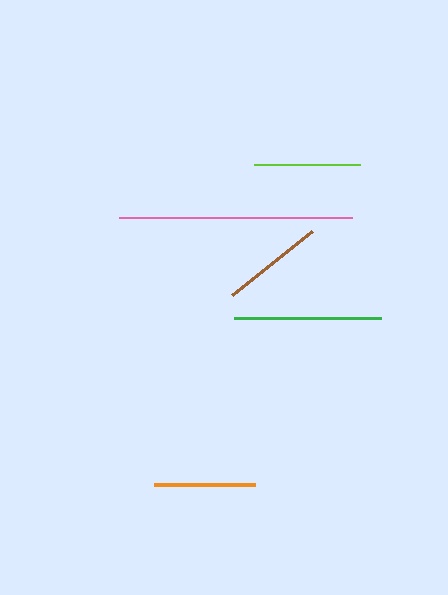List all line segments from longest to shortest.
From longest to shortest: pink, green, lime, brown, orange.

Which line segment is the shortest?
The orange line is the shortest at approximately 101 pixels.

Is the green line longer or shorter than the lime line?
The green line is longer than the lime line.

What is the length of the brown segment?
The brown segment is approximately 103 pixels long.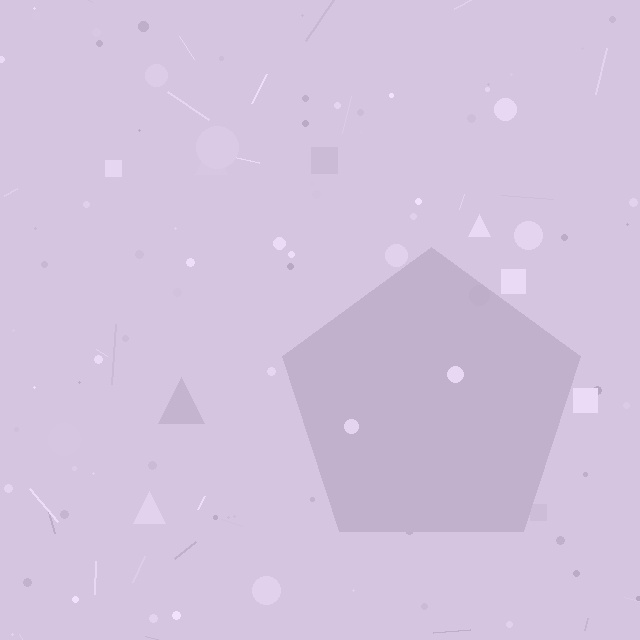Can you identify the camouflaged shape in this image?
The camouflaged shape is a pentagon.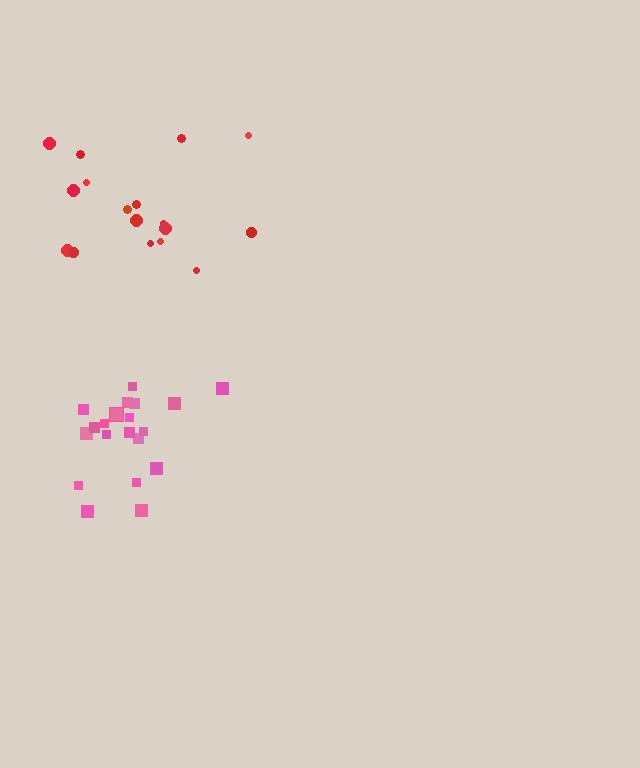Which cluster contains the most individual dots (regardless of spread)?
Pink (21).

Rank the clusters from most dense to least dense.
pink, red.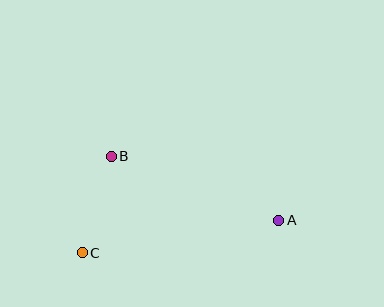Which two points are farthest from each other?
Points A and C are farthest from each other.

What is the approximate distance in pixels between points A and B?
The distance between A and B is approximately 179 pixels.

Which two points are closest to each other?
Points B and C are closest to each other.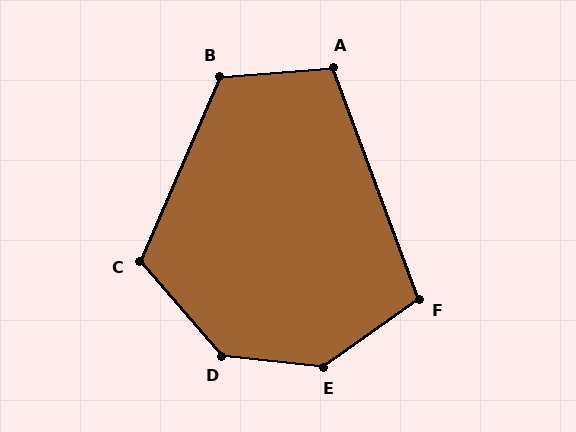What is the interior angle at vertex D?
Approximately 137 degrees (obtuse).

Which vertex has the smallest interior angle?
F, at approximately 105 degrees.